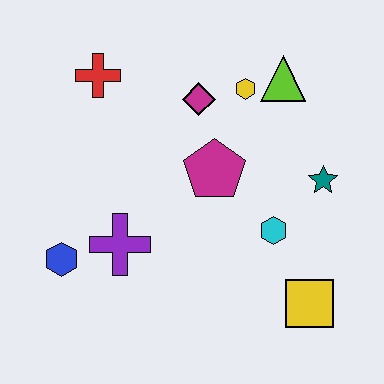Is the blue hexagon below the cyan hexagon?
Yes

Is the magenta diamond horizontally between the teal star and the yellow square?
No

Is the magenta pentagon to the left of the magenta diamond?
No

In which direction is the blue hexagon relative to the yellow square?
The blue hexagon is to the left of the yellow square.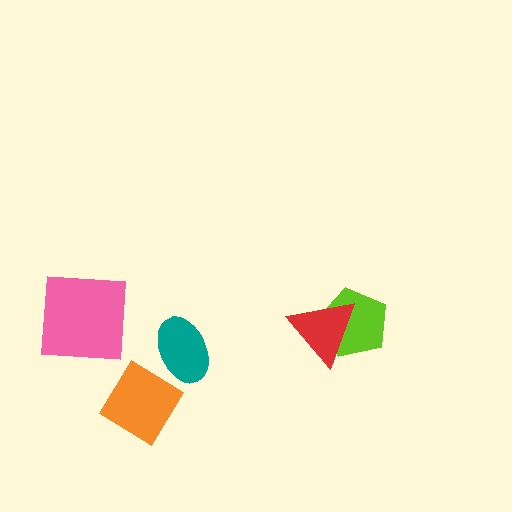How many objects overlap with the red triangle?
1 object overlaps with the red triangle.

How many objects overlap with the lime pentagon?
1 object overlaps with the lime pentagon.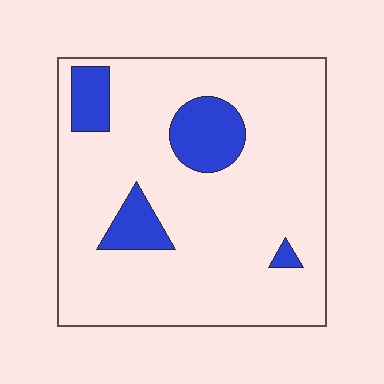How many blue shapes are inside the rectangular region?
4.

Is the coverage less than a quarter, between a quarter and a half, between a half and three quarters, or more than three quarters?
Less than a quarter.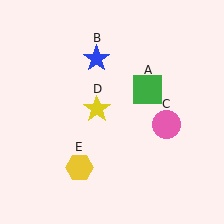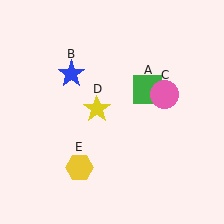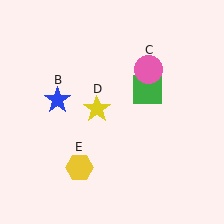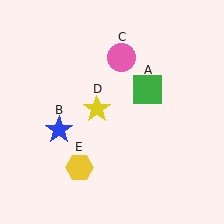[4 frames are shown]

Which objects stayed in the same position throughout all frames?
Green square (object A) and yellow star (object D) and yellow hexagon (object E) remained stationary.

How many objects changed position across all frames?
2 objects changed position: blue star (object B), pink circle (object C).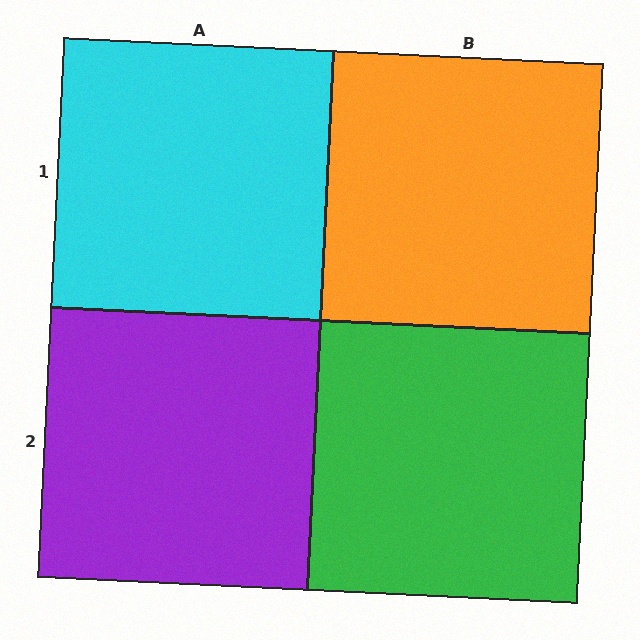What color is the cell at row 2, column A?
Purple.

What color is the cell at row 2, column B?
Green.